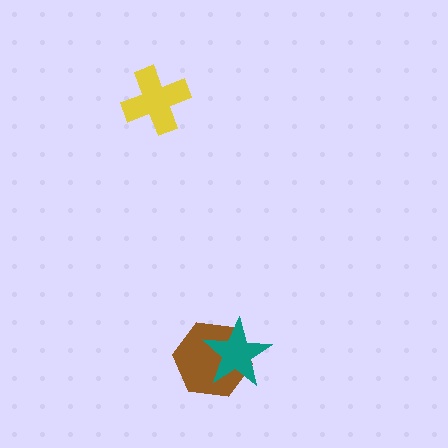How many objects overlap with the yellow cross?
0 objects overlap with the yellow cross.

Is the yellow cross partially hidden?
No, no other shape covers it.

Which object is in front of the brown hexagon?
The teal star is in front of the brown hexagon.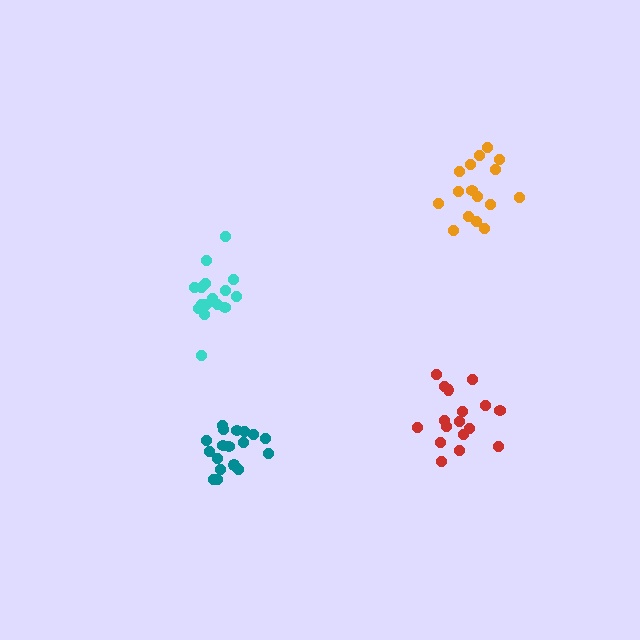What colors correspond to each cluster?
The clusters are colored: cyan, teal, red, orange.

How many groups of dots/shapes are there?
There are 4 groups.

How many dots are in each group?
Group 1: 16 dots, Group 2: 18 dots, Group 3: 17 dots, Group 4: 16 dots (67 total).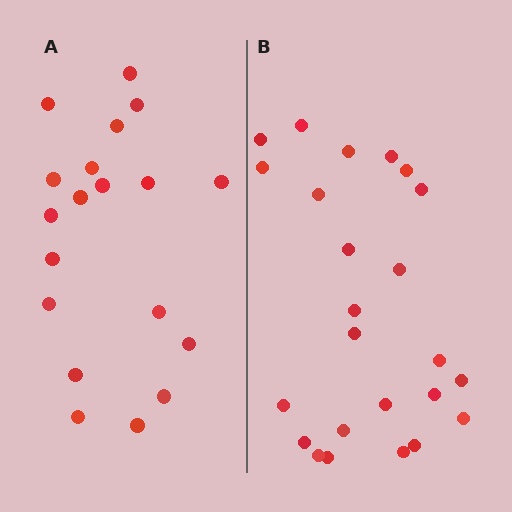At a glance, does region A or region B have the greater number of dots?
Region B (the right region) has more dots.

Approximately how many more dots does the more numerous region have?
Region B has about 5 more dots than region A.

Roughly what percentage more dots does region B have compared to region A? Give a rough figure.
About 25% more.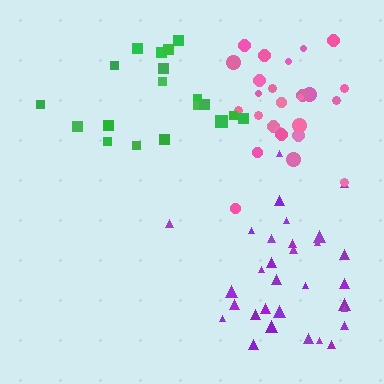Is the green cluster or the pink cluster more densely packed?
Pink.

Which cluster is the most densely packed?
Pink.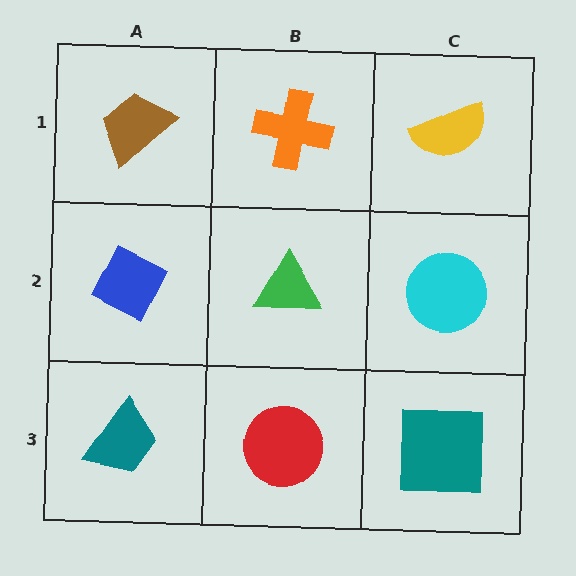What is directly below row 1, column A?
A blue diamond.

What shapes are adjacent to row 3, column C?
A cyan circle (row 2, column C), a red circle (row 3, column B).